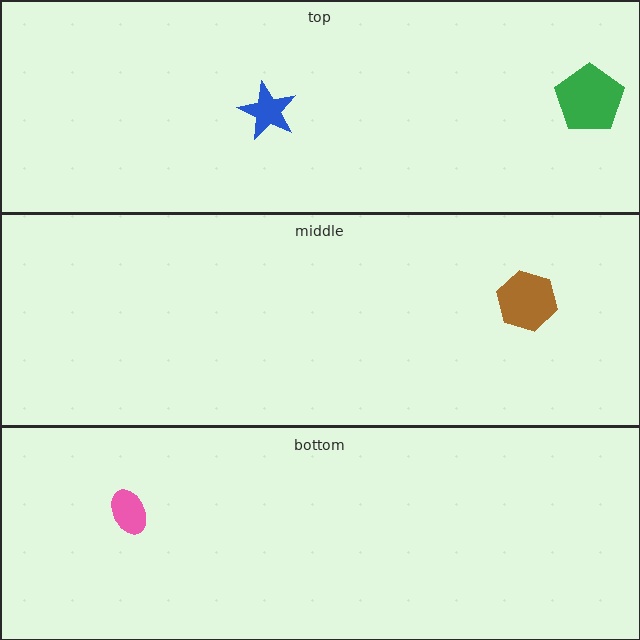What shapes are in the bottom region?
The pink ellipse.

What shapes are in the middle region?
The brown hexagon.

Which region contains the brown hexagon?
The middle region.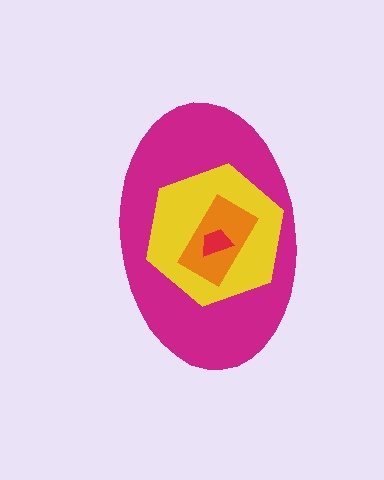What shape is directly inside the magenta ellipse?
The yellow hexagon.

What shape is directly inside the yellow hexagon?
The orange rectangle.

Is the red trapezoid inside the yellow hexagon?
Yes.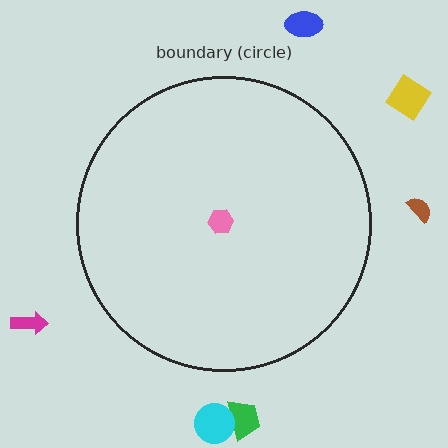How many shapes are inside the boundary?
1 inside, 6 outside.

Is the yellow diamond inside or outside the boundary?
Outside.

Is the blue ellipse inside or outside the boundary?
Outside.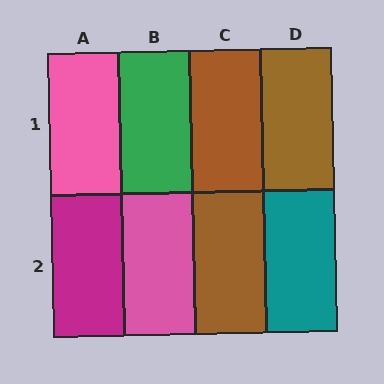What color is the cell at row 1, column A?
Pink.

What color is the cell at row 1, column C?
Brown.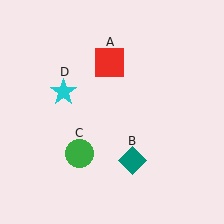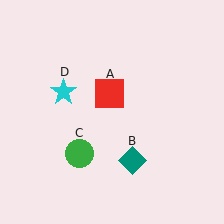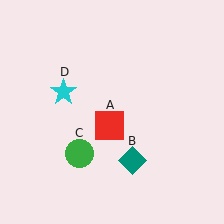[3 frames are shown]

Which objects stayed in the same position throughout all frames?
Teal diamond (object B) and green circle (object C) and cyan star (object D) remained stationary.